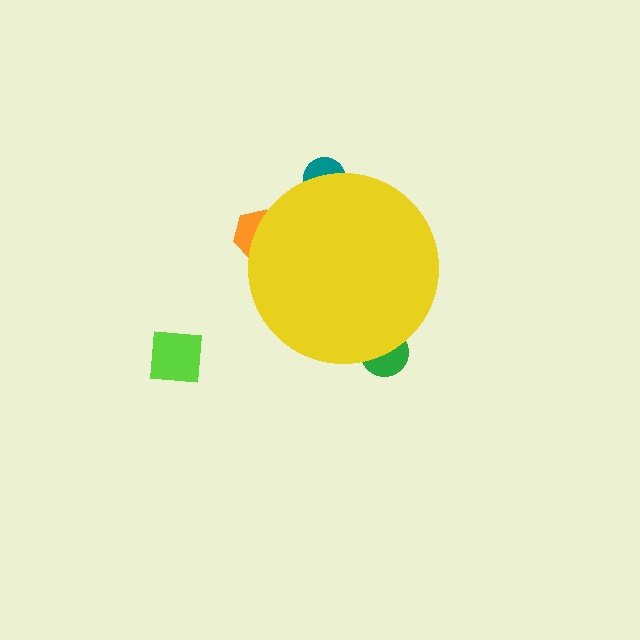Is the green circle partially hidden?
Yes, the green circle is partially hidden behind the yellow circle.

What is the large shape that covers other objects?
A yellow circle.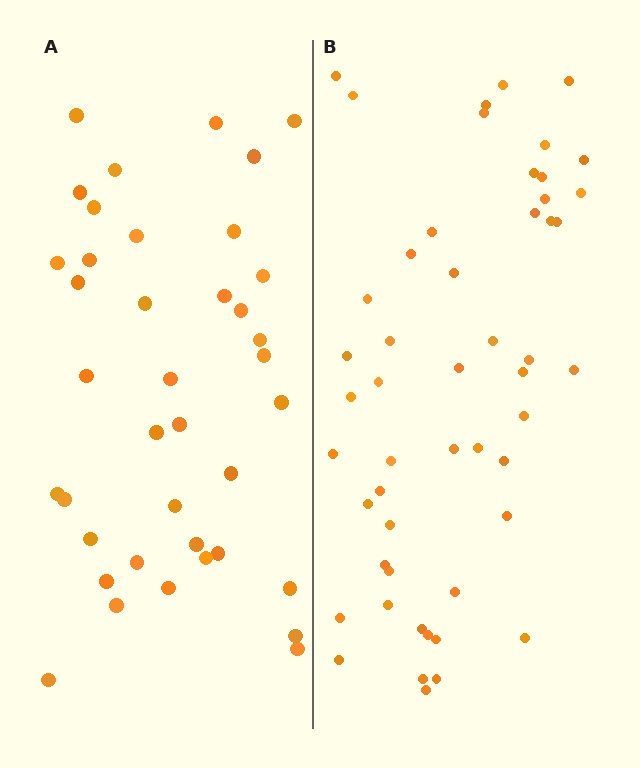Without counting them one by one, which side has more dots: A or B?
Region B (the right region) has more dots.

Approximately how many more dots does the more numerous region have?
Region B has roughly 12 or so more dots than region A.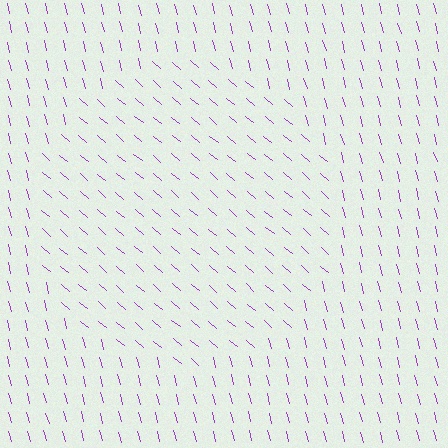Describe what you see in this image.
The image is filled with small purple line segments. A circle region in the image has lines oriented differently from the surrounding lines, creating a visible texture boundary.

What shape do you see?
I see a circle.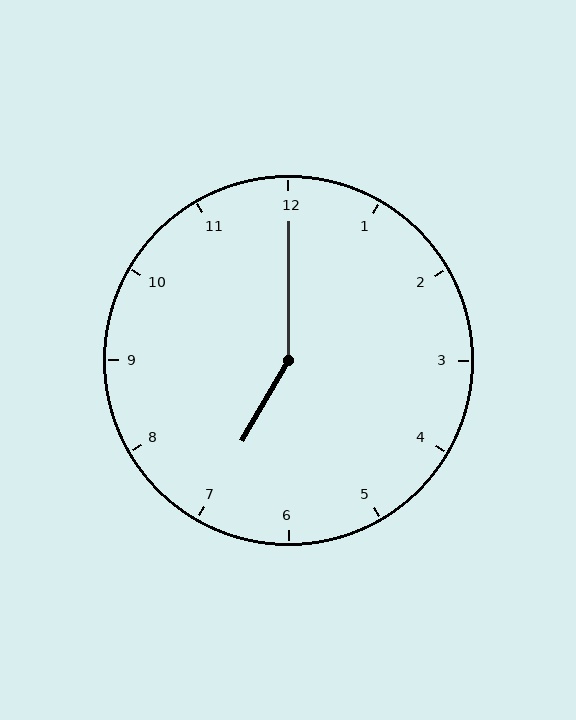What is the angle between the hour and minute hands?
Approximately 150 degrees.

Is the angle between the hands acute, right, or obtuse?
It is obtuse.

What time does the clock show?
7:00.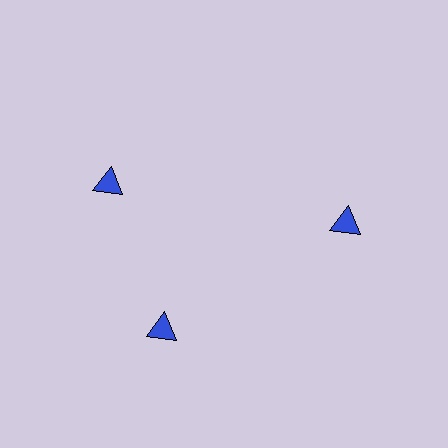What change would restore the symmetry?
The symmetry would be restored by rotating it back into even spacing with its neighbors so that all 3 triangles sit at equal angles and equal distance from the center.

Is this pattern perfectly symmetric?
No. The 3 blue triangles are arranged in a ring, but one element near the 11 o'clock position is rotated out of alignment along the ring, breaking the 3-fold rotational symmetry.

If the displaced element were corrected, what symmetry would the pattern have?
It would have 3-fold rotational symmetry — the pattern would map onto itself every 120 degrees.